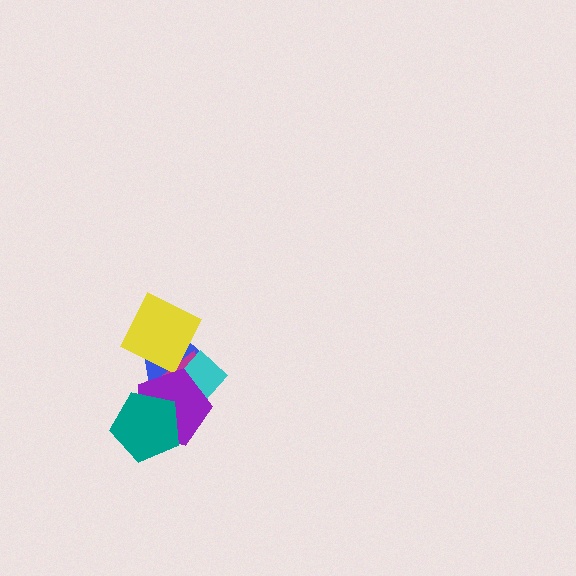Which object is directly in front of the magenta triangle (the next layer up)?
The yellow square is directly in front of the magenta triangle.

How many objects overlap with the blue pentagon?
4 objects overlap with the blue pentagon.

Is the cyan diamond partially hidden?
Yes, it is partially covered by another shape.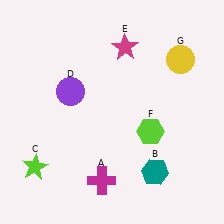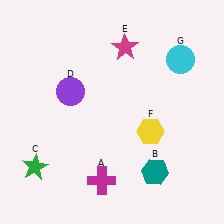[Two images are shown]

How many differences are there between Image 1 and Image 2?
There are 3 differences between the two images.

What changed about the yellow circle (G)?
In Image 1, G is yellow. In Image 2, it changed to cyan.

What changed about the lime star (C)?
In Image 1, C is lime. In Image 2, it changed to green.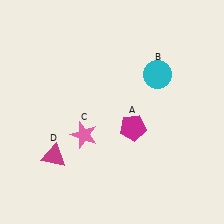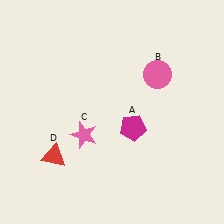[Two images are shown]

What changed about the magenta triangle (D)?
In Image 1, D is magenta. In Image 2, it changed to red.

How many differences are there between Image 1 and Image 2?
There are 2 differences between the two images.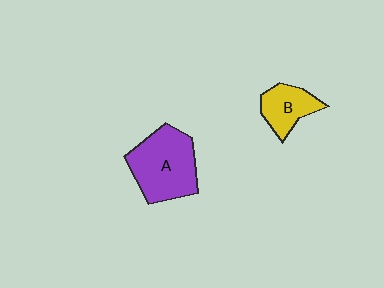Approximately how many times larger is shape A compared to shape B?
Approximately 1.9 times.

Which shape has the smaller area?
Shape B (yellow).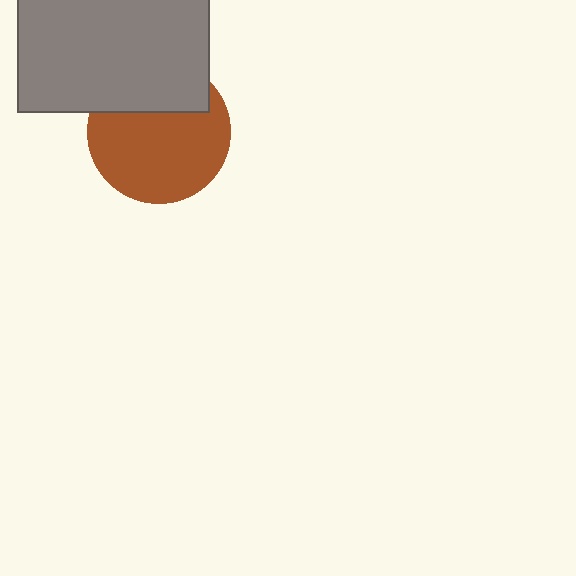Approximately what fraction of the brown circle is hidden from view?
Roughly 32% of the brown circle is hidden behind the gray rectangle.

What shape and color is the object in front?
The object in front is a gray rectangle.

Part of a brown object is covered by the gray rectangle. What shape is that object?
It is a circle.